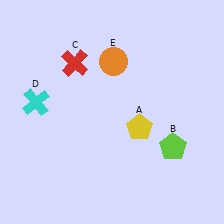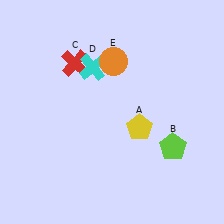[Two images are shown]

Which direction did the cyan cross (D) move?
The cyan cross (D) moved right.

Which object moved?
The cyan cross (D) moved right.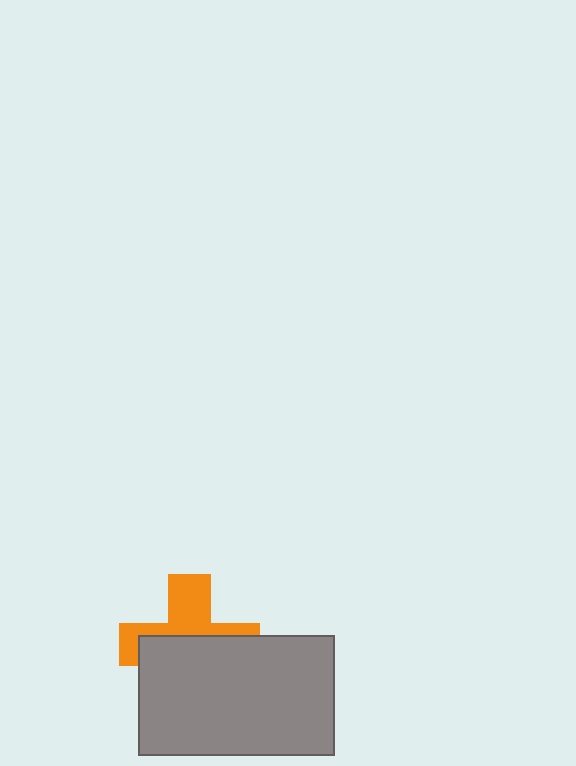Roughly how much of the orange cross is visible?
A small part of it is visible (roughly 43%).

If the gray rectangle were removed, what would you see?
You would see the complete orange cross.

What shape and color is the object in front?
The object in front is a gray rectangle.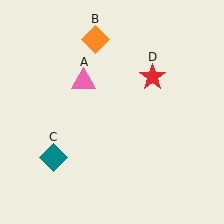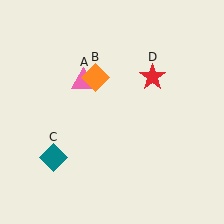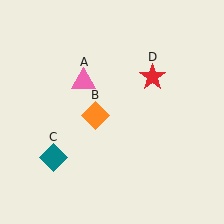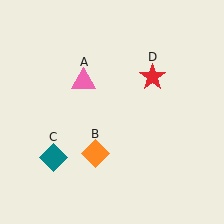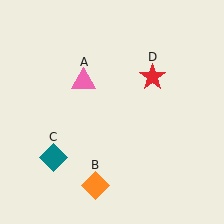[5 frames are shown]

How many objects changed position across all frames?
1 object changed position: orange diamond (object B).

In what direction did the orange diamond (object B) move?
The orange diamond (object B) moved down.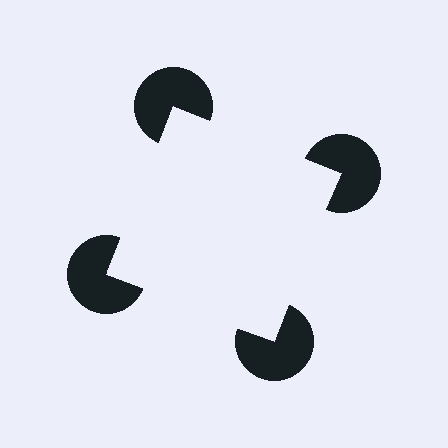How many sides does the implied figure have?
4 sides.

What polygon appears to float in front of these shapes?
An illusory square — its edges are inferred from the aligned wedge cuts in the pac-man discs, not physically drawn.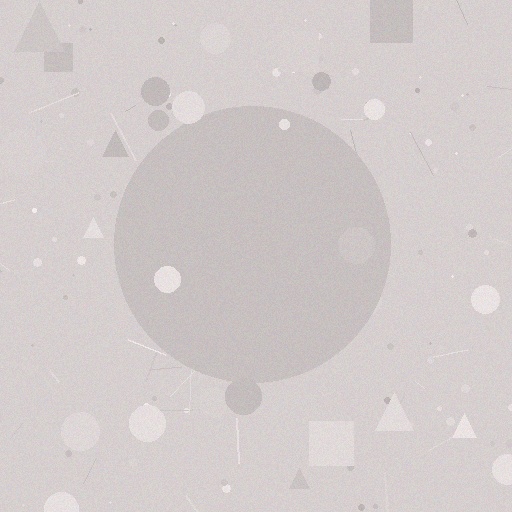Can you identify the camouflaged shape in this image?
The camouflaged shape is a circle.